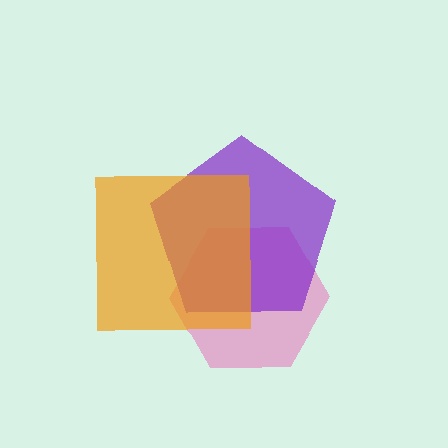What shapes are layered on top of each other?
The layered shapes are: a pink hexagon, a purple pentagon, an orange square.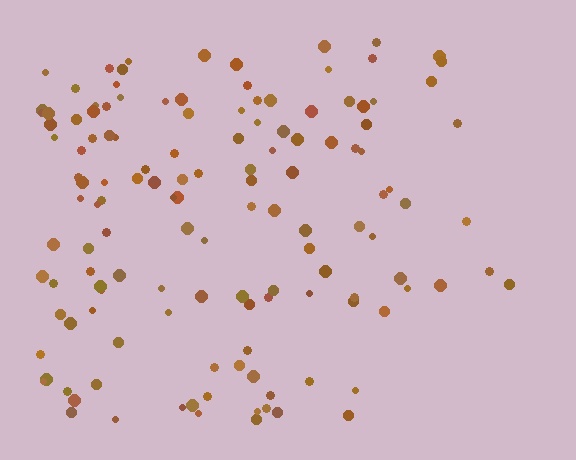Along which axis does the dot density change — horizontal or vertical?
Horizontal.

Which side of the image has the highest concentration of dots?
The left.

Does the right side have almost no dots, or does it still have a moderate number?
Still a moderate number, just noticeably fewer than the left.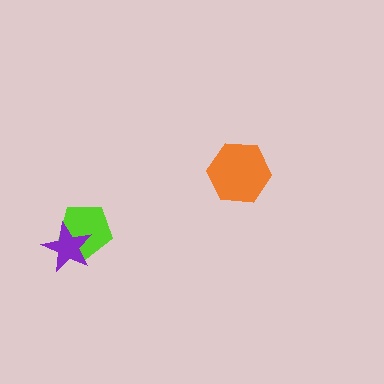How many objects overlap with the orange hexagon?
0 objects overlap with the orange hexagon.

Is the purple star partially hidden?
No, no other shape covers it.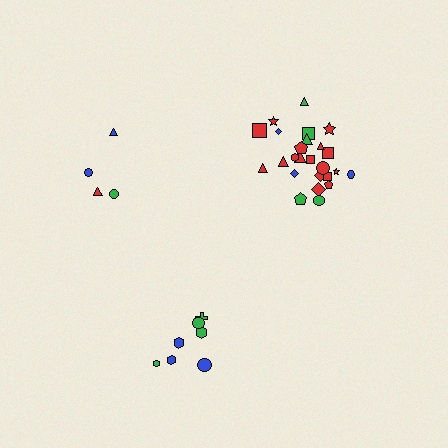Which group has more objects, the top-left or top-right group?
The top-right group.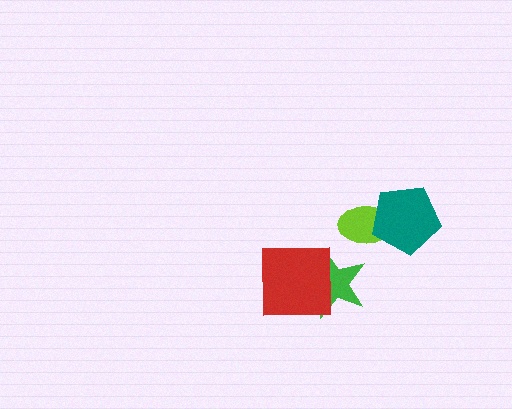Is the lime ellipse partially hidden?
Yes, it is partially covered by another shape.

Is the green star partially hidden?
Yes, it is partially covered by another shape.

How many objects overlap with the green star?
1 object overlaps with the green star.